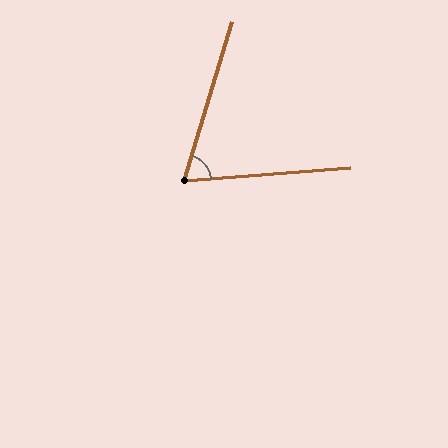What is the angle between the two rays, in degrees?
Approximately 69 degrees.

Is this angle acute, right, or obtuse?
It is acute.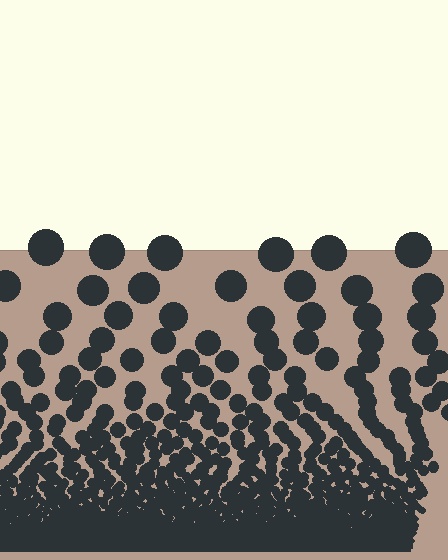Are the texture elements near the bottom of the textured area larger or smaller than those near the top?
Smaller. The gradient is inverted — elements near the bottom are smaller and denser.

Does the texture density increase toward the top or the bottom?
Density increases toward the bottom.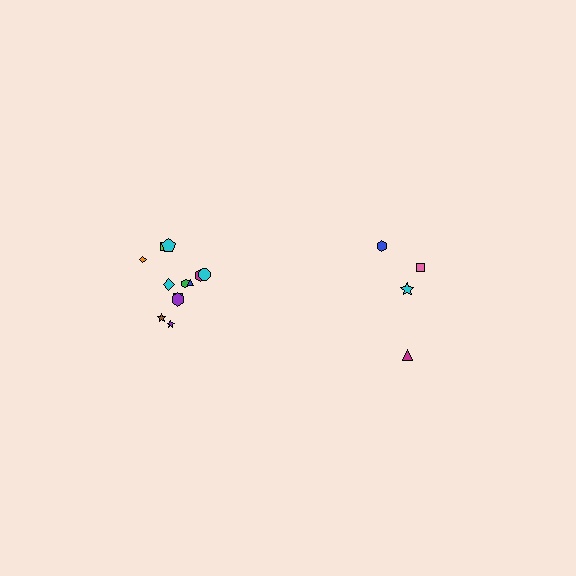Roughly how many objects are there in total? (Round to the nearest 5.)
Roughly 15 objects in total.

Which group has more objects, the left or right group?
The left group.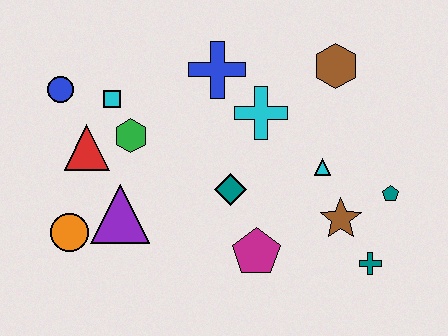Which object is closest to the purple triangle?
The orange circle is closest to the purple triangle.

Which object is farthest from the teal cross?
The blue circle is farthest from the teal cross.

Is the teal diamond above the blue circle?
No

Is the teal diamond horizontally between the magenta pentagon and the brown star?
No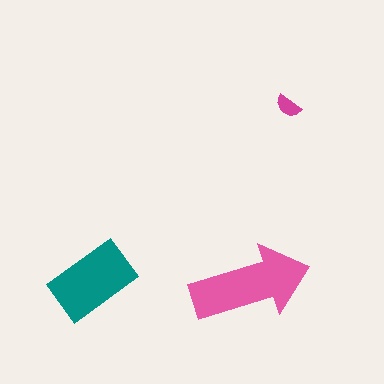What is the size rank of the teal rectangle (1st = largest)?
2nd.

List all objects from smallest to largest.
The magenta semicircle, the teal rectangle, the pink arrow.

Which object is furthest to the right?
The magenta semicircle is rightmost.